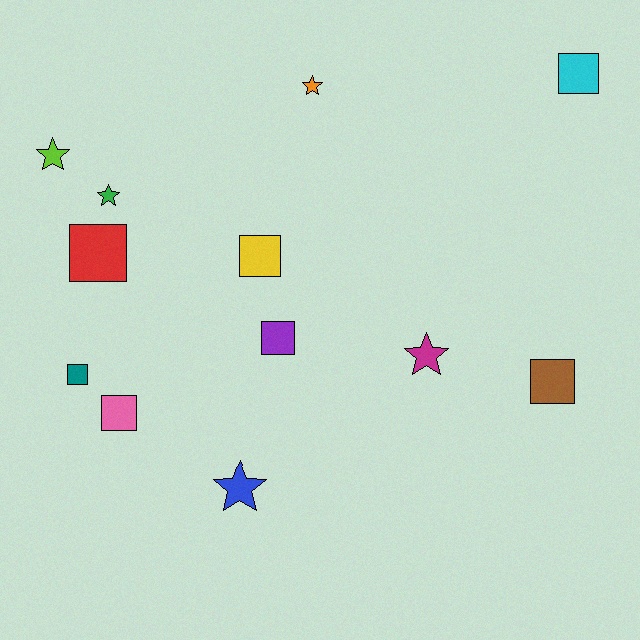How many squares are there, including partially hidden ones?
There are 7 squares.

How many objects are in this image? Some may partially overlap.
There are 12 objects.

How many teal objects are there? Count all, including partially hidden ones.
There is 1 teal object.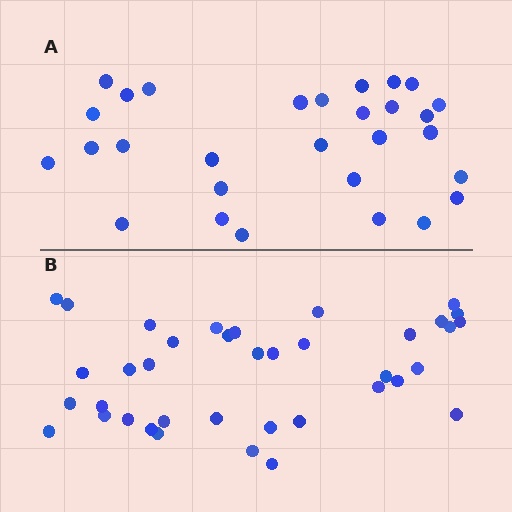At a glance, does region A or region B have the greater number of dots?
Region B (the bottom region) has more dots.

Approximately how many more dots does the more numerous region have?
Region B has roughly 8 or so more dots than region A.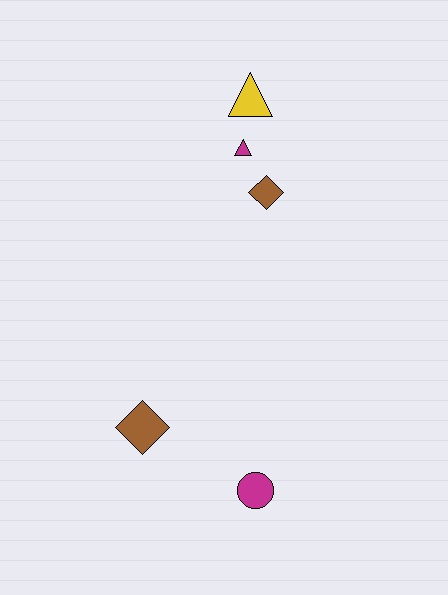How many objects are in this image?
There are 5 objects.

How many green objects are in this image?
There are no green objects.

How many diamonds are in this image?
There are 2 diamonds.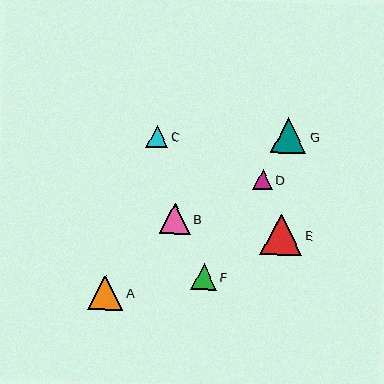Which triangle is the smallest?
Triangle D is the smallest with a size of approximately 20 pixels.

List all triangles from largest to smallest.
From largest to smallest: E, G, A, B, F, C, D.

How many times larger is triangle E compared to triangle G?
Triangle E is approximately 1.2 times the size of triangle G.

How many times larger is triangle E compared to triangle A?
Triangle E is approximately 1.2 times the size of triangle A.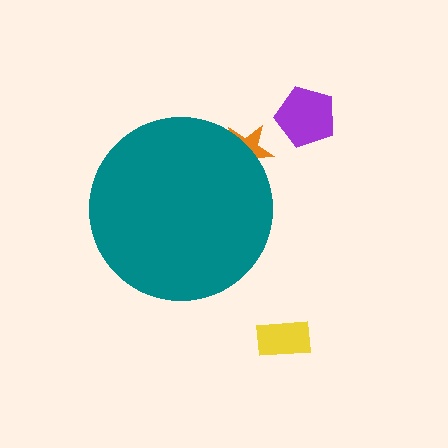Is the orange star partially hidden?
Yes, the orange star is partially hidden behind the teal circle.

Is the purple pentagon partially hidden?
No, the purple pentagon is fully visible.